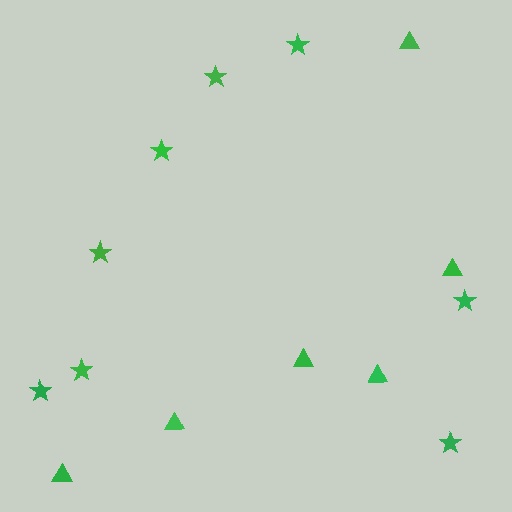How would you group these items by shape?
There are 2 groups: one group of stars (8) and one group of triangles (6).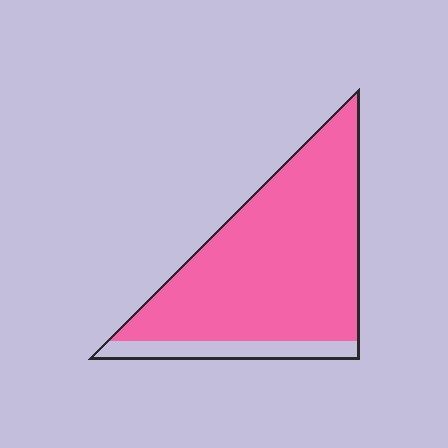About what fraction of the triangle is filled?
About seven eighths (7/8).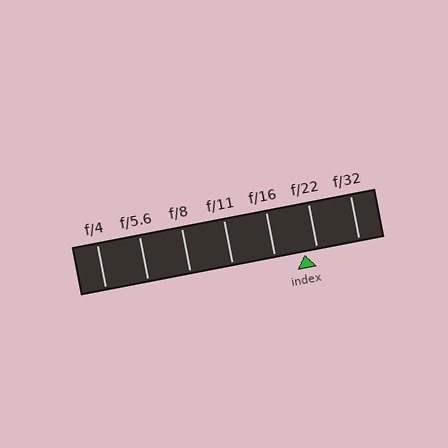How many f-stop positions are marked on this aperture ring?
There are 7 f-stop positions marked.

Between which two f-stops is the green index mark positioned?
The index mark is between f/16 and f/22.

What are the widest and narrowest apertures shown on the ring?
The widest aperture shown is f/4 and the narrowest is f/32.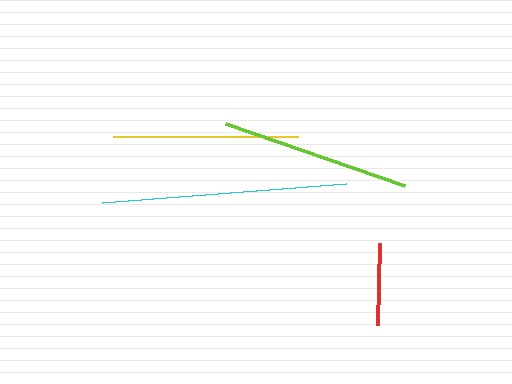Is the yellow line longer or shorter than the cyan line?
The cyan line is longer than the yellow line.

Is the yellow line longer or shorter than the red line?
The yellow line is longer than the red line.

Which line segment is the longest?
The cyan line is the longest at approximately 245 pixels.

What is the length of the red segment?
The red segment is approximately 82 pixels long.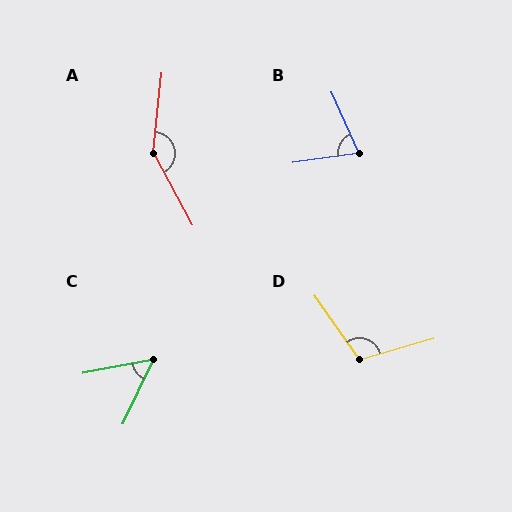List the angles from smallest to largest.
C (54°), B (74°), D (109°), A (145°).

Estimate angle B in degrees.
Approximately 74 degrees.